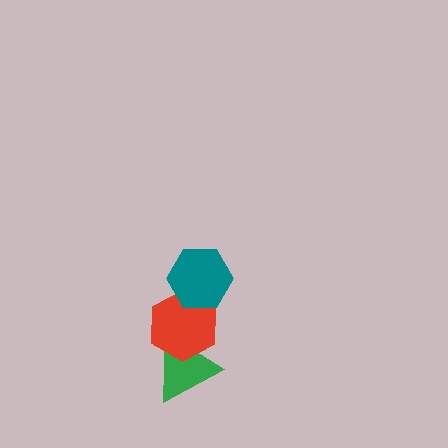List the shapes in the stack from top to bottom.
From top to bottom: the teal hexagon, the red hexagon, the green triangle.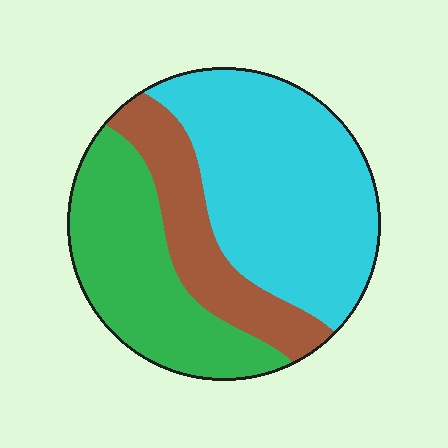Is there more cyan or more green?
Cyan.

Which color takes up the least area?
Brown, at roughly 20%.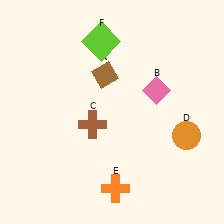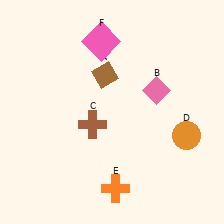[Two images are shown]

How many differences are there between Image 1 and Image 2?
There is 1 difference between the two images.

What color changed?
The square (F) changed from lime in Image 1 to pink in Image 2.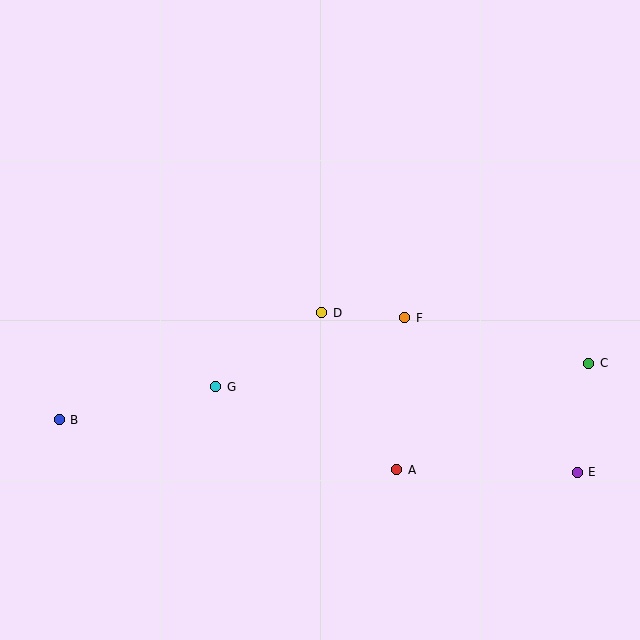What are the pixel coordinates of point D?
Point D is at (322, 313).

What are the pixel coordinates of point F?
Point F is at (405, 318).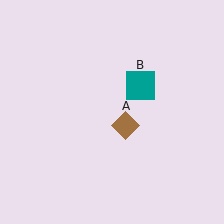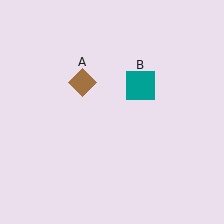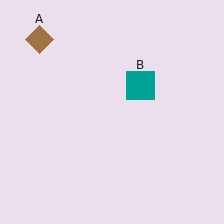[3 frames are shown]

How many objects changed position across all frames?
1 object changed position: brown diamond (object A).